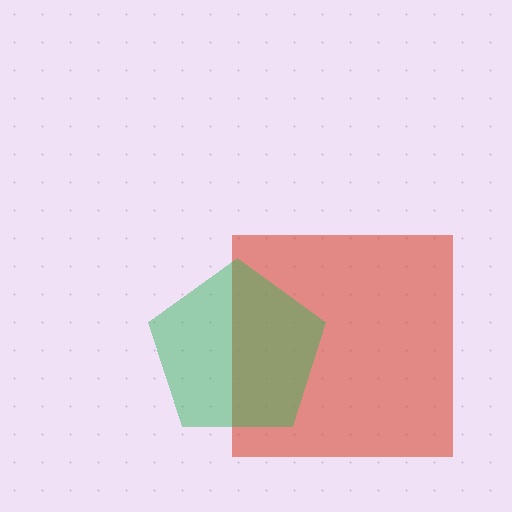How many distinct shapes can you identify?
There are 2 distinct shapes: a red square, a green pentagon.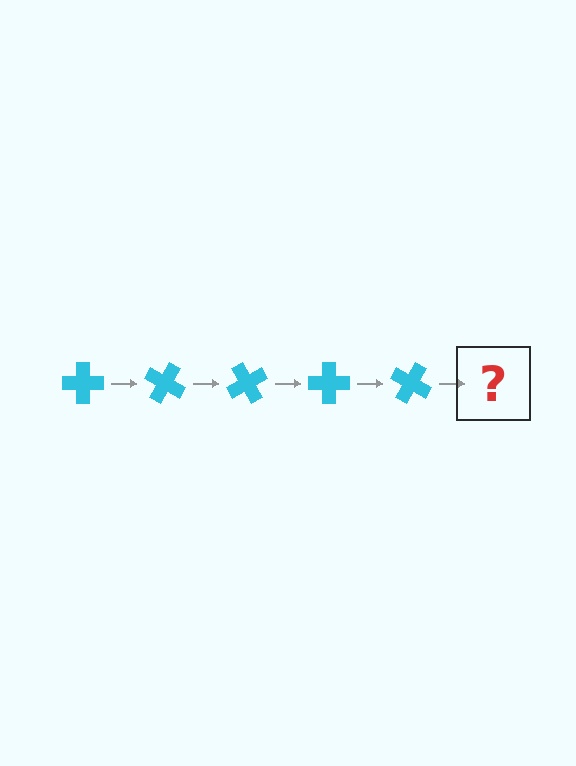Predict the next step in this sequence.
The next step is a cyan cross rotated 150 degrees.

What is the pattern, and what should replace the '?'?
The pattern is that the cross rotates 30 degrees each step. The '?' should be a cyan cross rotated 150 degrees.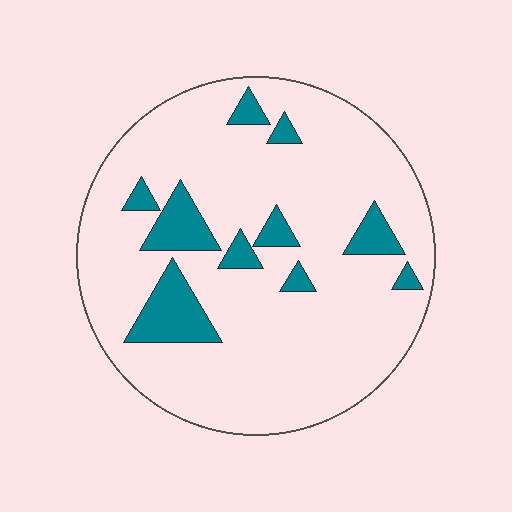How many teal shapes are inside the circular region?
10.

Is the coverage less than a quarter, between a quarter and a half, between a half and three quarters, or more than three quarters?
Less than a quarter.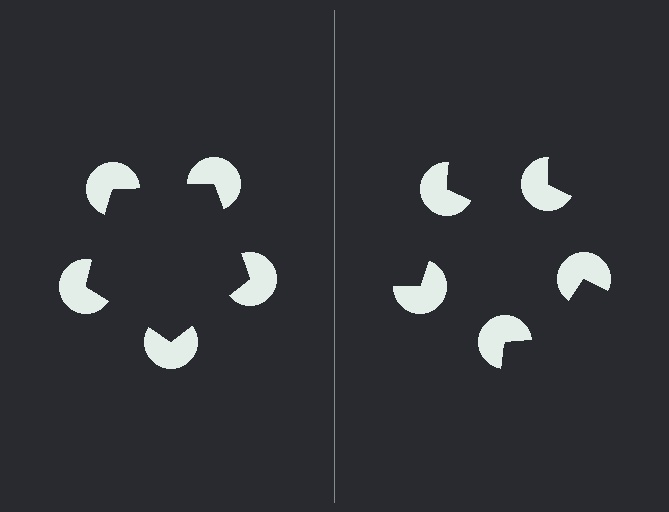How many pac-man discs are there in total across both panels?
10 — 5 on each side.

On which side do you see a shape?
An illusory pentagon appears on the left side. On the right side the wedge cuts are rotated, so no coherent shape forms.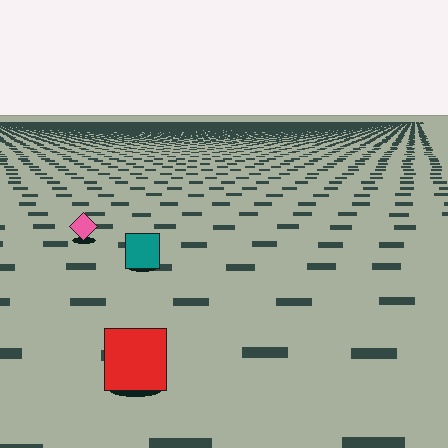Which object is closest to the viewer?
The red square is closest. The texture marks near it are larger and more spread out.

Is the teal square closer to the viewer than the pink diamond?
Yes. The teal square is closer — you can tell from the texture gradient: the ground texture is coarser near it.